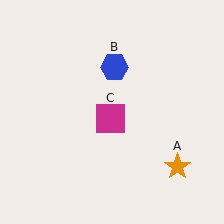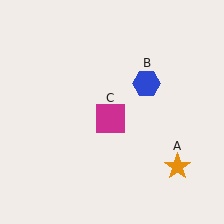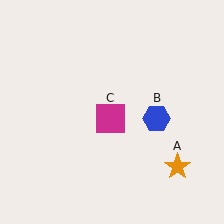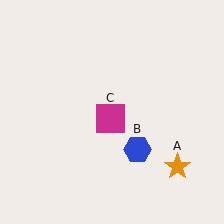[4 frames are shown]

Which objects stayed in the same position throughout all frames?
Orange star (object A) and magenta square (object C) remained stationary.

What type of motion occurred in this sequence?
The blue hexagon (object B) rotated clockwise around the center of the scene.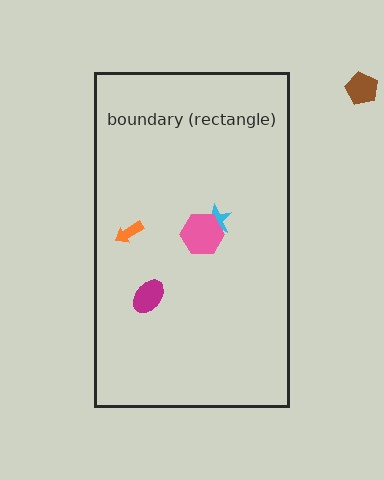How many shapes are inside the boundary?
4 inside, 1 outside.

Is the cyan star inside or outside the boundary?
Inside.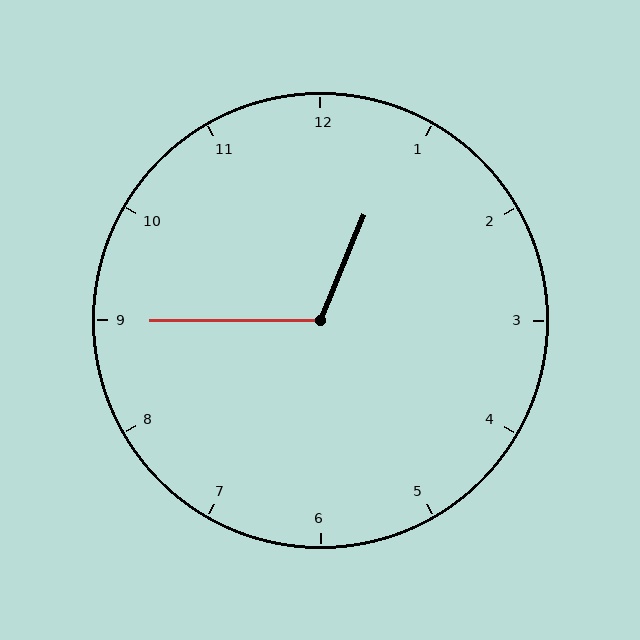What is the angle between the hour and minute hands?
Approximately 112 degrees.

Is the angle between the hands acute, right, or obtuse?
It is obtuse.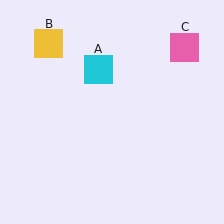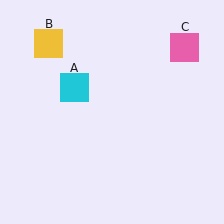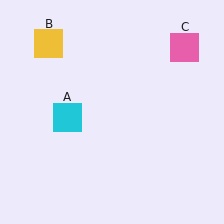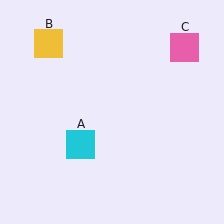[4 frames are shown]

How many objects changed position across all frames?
1 object changed position: cyan square (object A).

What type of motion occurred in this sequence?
The cyan square (object A) rotated counterclockwise around the center of the scene.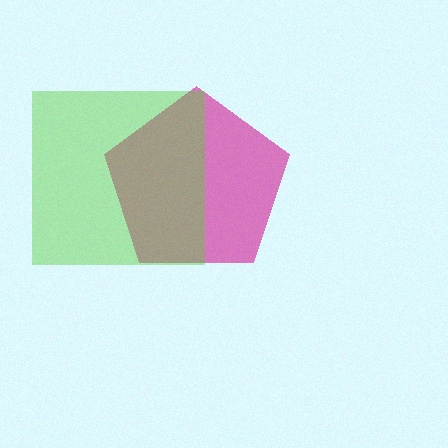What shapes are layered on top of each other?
The layered shapes are: a magenta pentagon, a lime square.